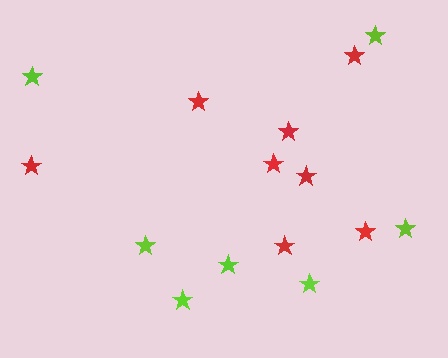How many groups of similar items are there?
There are 2 groups: one group of lime stars (7) and one group of red stars (8).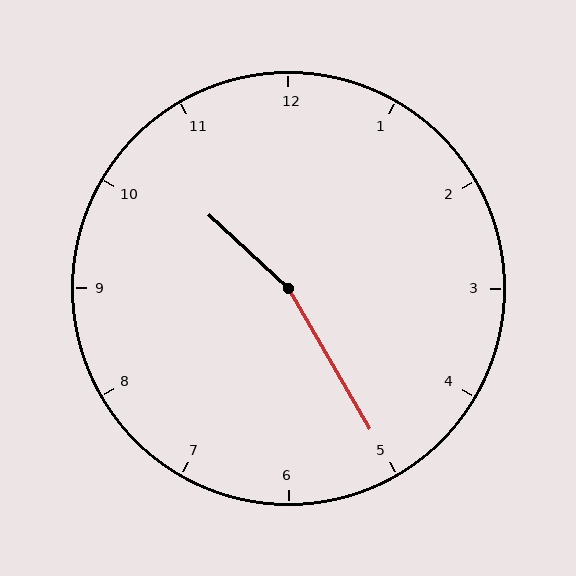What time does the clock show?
10:25.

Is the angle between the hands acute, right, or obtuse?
It is obtuse.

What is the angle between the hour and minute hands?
Approximately 162 degrees.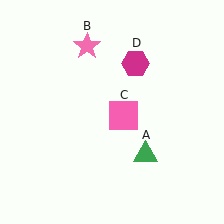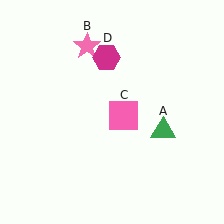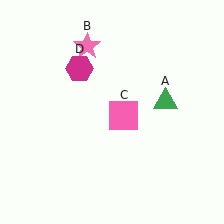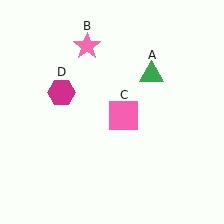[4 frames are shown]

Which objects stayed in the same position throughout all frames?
Pink star (object B) and pink square (object C) remained stationary.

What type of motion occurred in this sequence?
The green triangle (object A), magenta hexagon (object D) rotated counterclockwise around the center of the scene.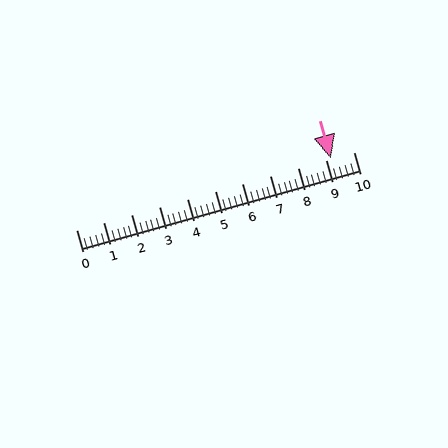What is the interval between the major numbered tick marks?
The major tick marks are spaced 1 units apart.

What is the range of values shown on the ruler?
The ruler shows values from 0 to 10.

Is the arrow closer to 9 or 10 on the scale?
The arrow is closer to 9.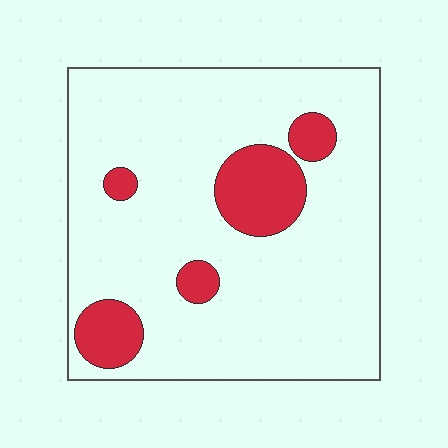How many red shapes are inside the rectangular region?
5.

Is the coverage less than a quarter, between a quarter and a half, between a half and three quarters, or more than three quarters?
Less than a quarter.